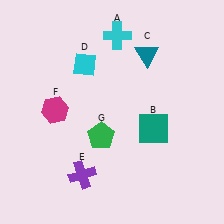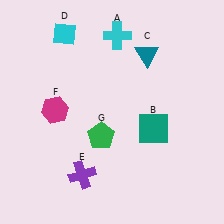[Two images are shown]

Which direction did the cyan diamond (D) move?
The cyan diamond (D) moved up.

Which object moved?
The cyan diamond (D) moved up.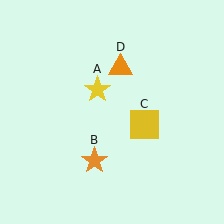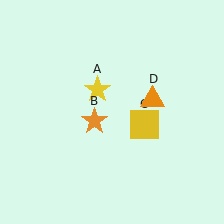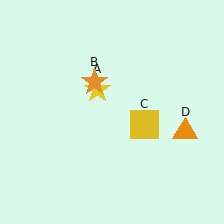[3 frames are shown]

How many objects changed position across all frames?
2 objects changed position: orange star (object B), orange triangle (object D).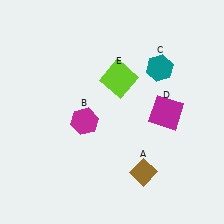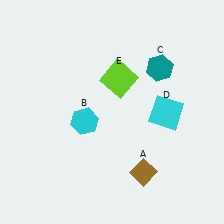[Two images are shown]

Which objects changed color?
B changed from magenta to cyan. D changed from magenta to cyan.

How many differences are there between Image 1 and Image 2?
There are 2 differences between the two images.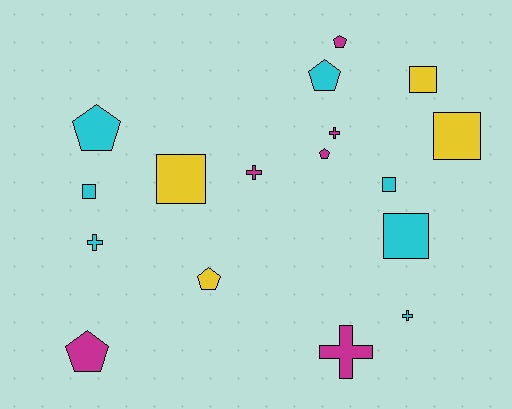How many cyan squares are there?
There are 3 cyan squares.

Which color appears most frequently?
Cyan, with 7 objects.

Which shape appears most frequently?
Square, with 6 objects.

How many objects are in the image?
There are 17 objects.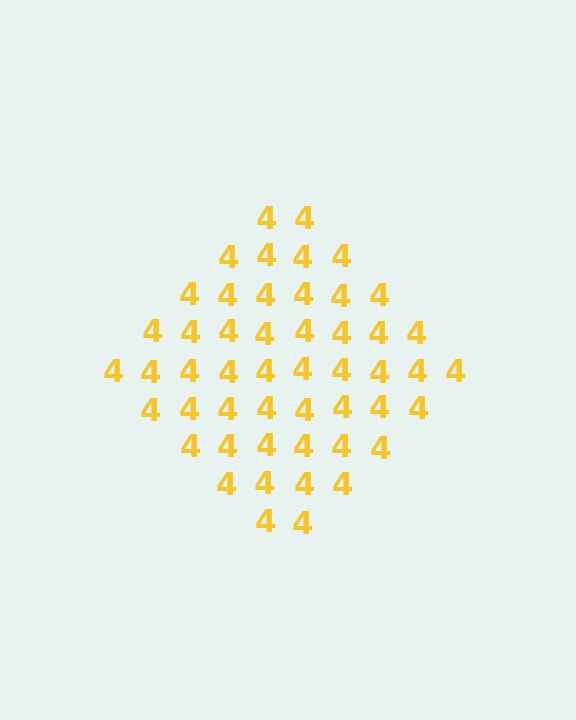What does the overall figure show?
The overall figure shows a diamond.